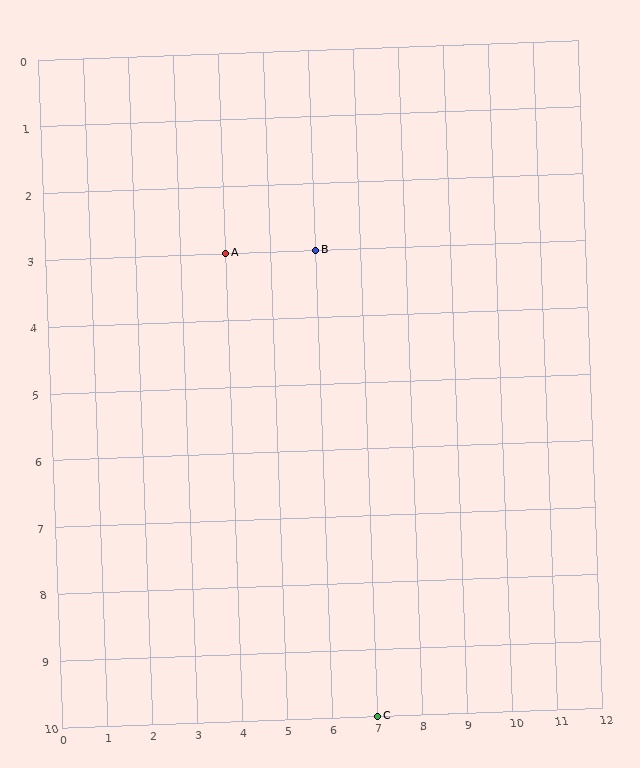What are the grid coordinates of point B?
Point B is at grid coordinates (6, 3).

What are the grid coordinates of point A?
Point A is at grid coordinates (4, 3).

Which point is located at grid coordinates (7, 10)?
Point C is at (7, 10).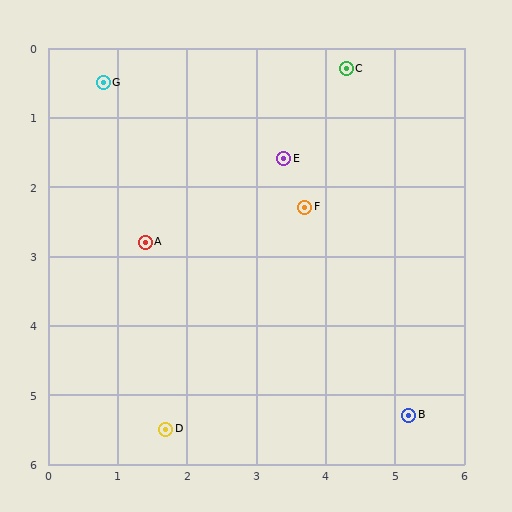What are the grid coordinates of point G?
Point G is at approximately (0.8, 0.5).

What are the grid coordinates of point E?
Point E is at approximately (3.4, 1.6).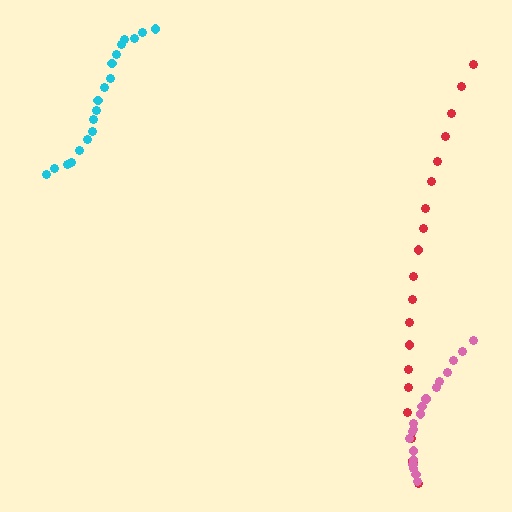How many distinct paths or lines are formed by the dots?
There are 3 distinct paths.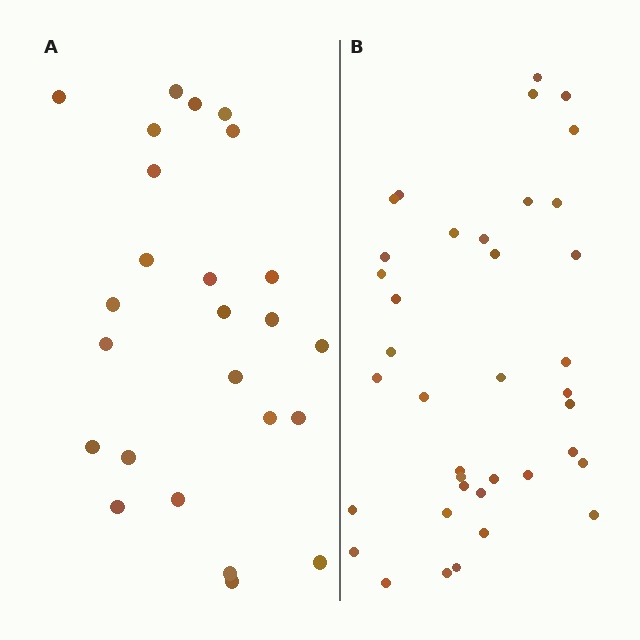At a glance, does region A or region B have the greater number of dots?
Region B (the right region) has more dots.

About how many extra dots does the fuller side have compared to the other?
Region B has approximately 15 more dots than region A.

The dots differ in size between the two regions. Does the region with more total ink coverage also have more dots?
No. Region A has more total ink coverage because its dots are larger, but region B actually contains more individual dots. Total area can be misleading — the number of items is what matters here.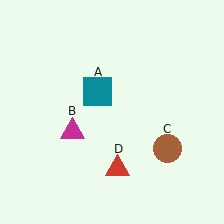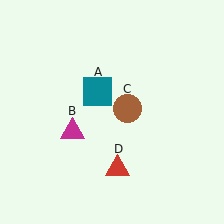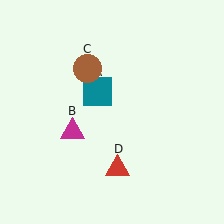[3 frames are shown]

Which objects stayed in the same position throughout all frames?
Teal square (object A) and magenta triangle (object B) and red triangle (object D) remained stationary.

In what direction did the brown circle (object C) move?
The brown circle (object C) moved up and to the left.